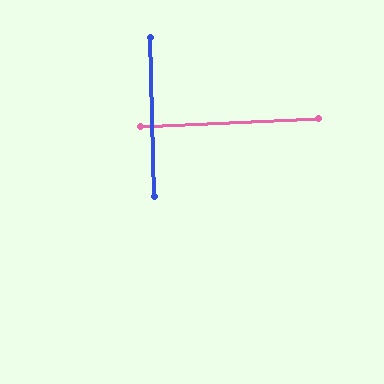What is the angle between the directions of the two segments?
Approximately 89 degrees.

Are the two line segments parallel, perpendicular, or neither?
Perpendicular — they meet at approximately 89°.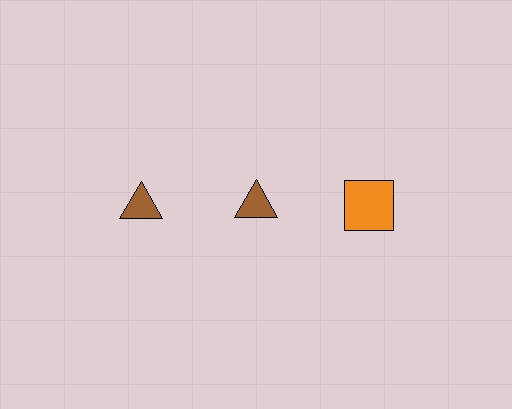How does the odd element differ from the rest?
It differs in both color (orange instead of brown) and shape (square instead of triangle).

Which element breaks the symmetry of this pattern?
The orange square in the top row, center column breaks the symmetry. All other shapes are brown triangles.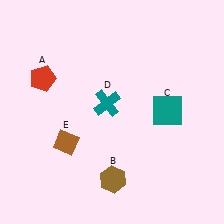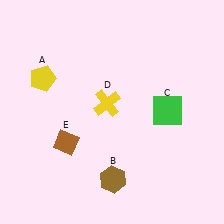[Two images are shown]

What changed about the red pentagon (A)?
In Image 1, A is red. In Image 2, it changed to yellow.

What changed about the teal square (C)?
In Image 1, C is teal. In Image 2, it changed to green.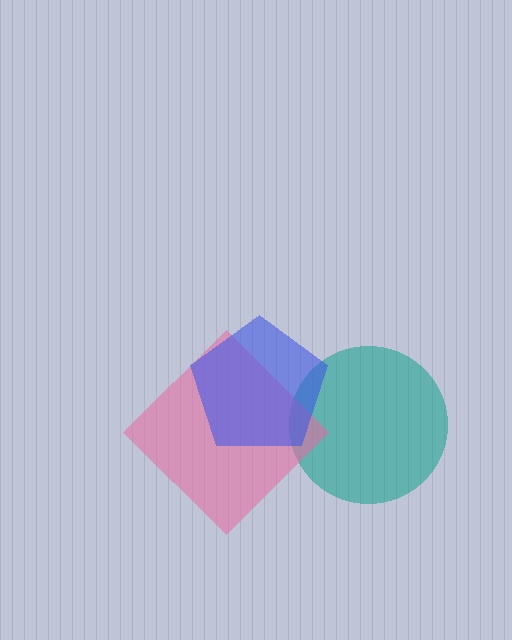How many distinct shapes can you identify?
There are 3 distinct shapes: a teal circle, a pink diamond, a blue pentagon.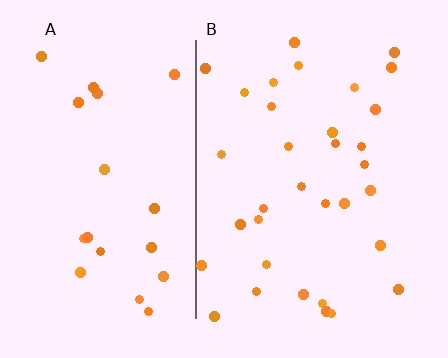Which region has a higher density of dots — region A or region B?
B (the right).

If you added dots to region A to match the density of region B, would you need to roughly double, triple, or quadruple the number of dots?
Approximately double.